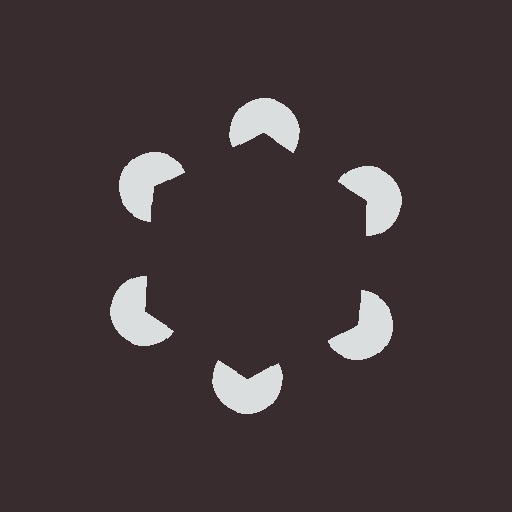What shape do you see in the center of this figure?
An illusory hexagon — its edges are inferred from the aligned wedge cuts in the pac-man discs, not physically drawn.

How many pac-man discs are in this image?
There are 6 — one at each vertex of the illusory hexagon.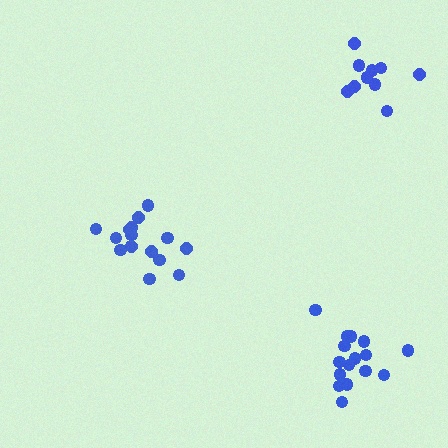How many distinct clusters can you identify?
There are 3 distinct clusters.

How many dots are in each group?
Group 1: 10 dots, Group 2: 16 dots, Group 3: 16 dots (42 total).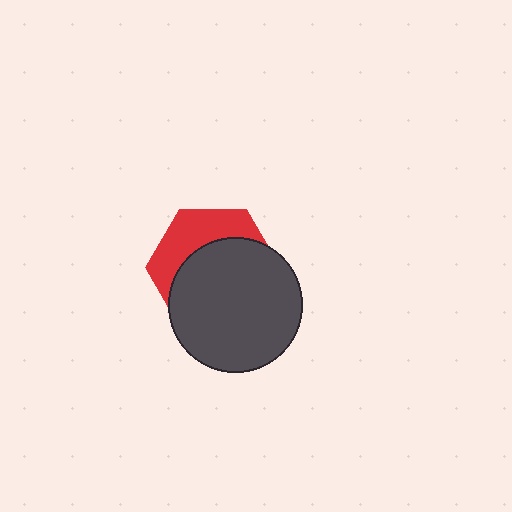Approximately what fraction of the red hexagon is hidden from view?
Roughly 64% of the red hexagon is hidden behind the dark gray circle.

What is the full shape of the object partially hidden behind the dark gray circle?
The partially hidden object is a red hexagon.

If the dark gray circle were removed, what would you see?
You would see the complete red hexagon.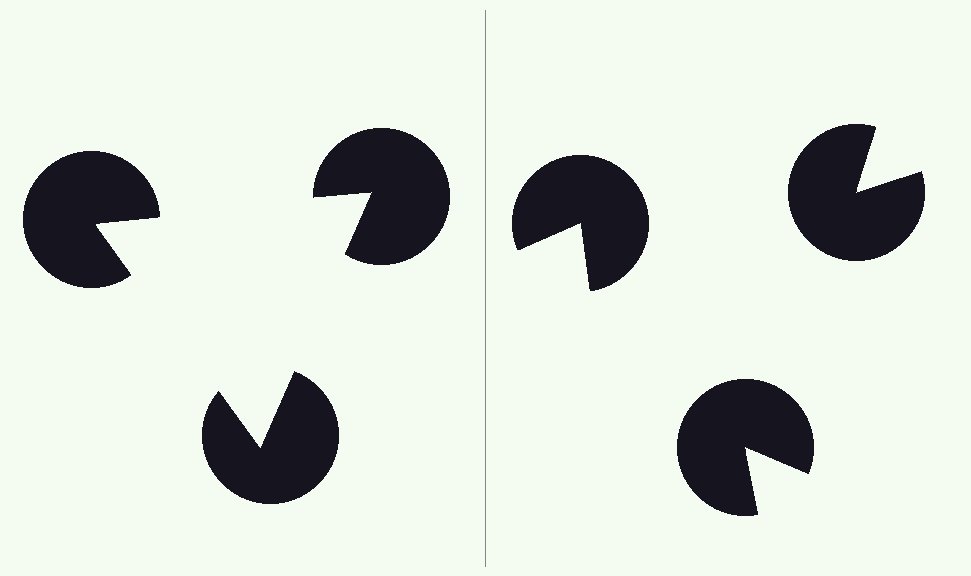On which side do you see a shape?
An illusory triangle appears on the left side. On the right side the wedge cuts are rotated, so no coherent shape forms.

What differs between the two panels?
The pac-man discs are positioned identically on both sides; only the wedge orientations differ. On the left they align to a triangle; on the right they are misaligned.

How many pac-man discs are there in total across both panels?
6 — 3 on each side.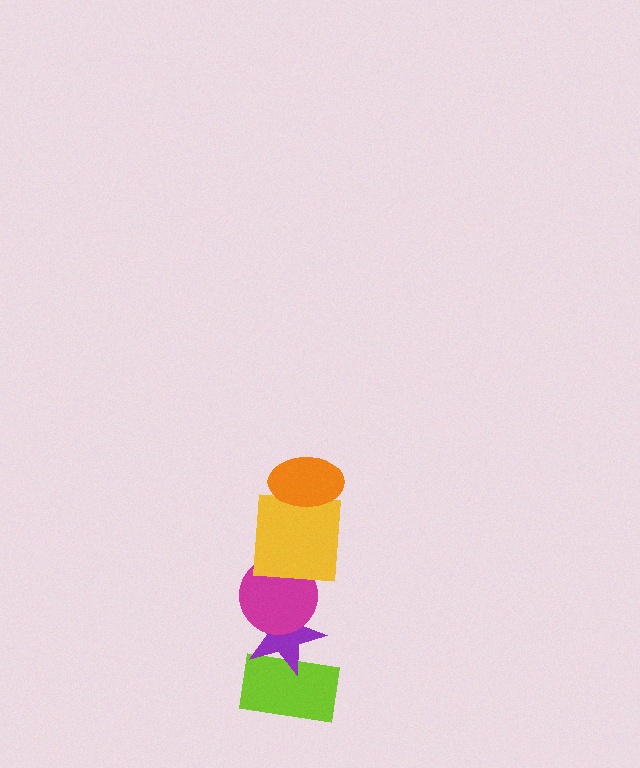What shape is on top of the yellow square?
The orange ellipse is on top of the yellow square.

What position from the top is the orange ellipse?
The orange ellipse is 1st from the top.